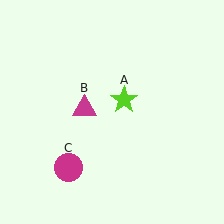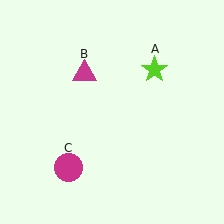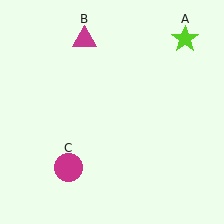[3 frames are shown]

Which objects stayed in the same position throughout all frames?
Magenta circle (object C) remained stationary.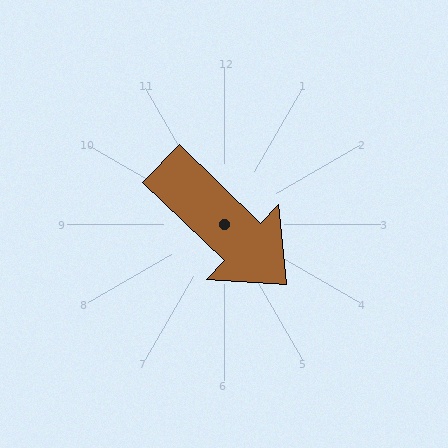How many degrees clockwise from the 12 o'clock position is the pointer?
Approximately 134 degrees.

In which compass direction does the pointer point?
Southeast.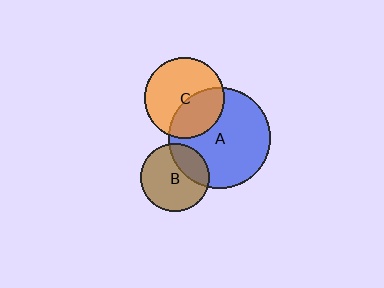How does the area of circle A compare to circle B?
Approximately 2.2 times.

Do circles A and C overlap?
Yes.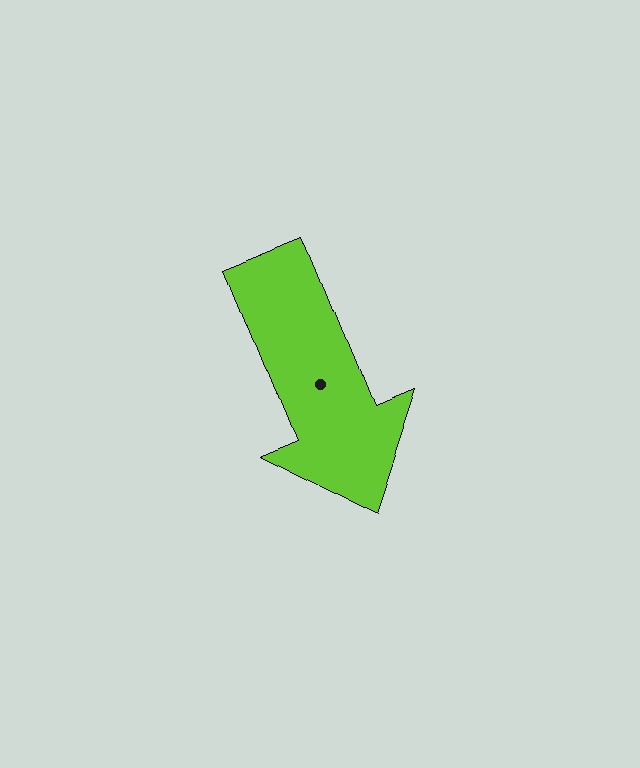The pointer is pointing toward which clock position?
Roughly 5 o'clock.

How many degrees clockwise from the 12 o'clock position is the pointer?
Approximately 158 degrees.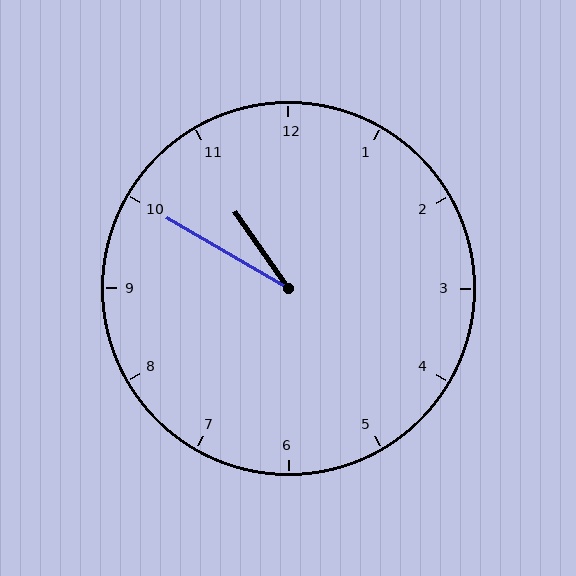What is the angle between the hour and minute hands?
Approximately 25 degrees.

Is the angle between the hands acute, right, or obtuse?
It is acute.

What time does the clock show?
10:50.